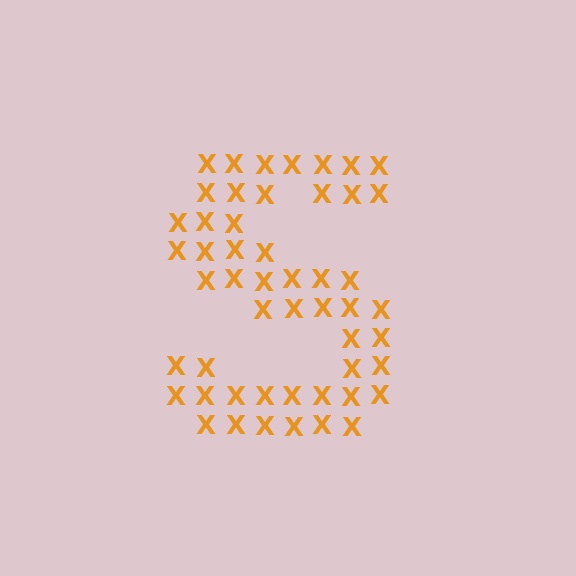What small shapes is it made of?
It is made of small letter X's.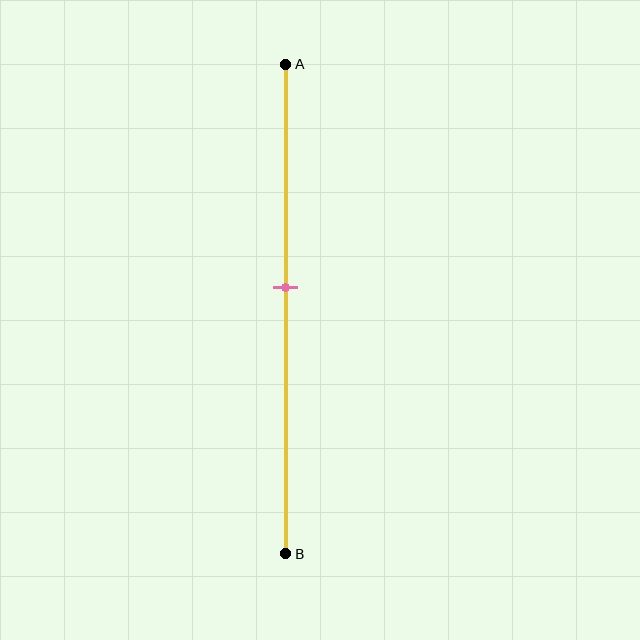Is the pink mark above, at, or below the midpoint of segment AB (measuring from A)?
The pink mark is above the midpoint of segment AB.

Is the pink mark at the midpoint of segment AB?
No, the mark is at about 45% from A, not at the 50% midpoint.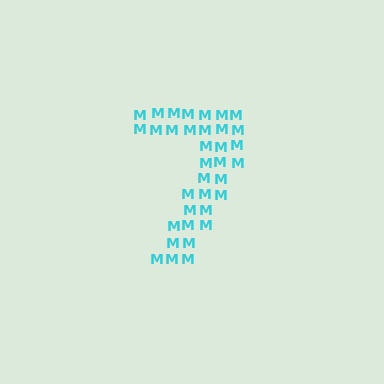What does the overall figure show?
The overall figure shows the digit 7.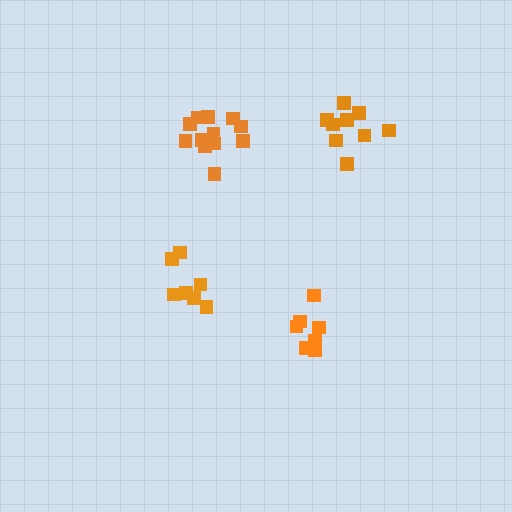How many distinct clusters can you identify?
There are 4 distinct clusters.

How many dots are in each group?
Group 1: 9 dots, Group 2: 7 dots, Group 3: 7 dots, Group 4: 12 dots (35 total).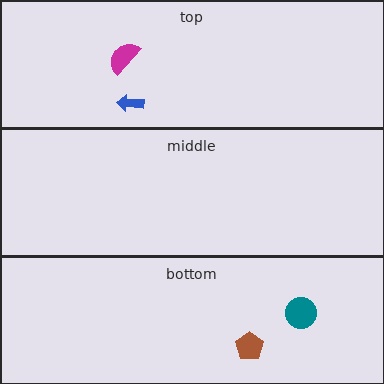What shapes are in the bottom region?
The brown pentagon, the teal circle.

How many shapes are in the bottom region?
2.